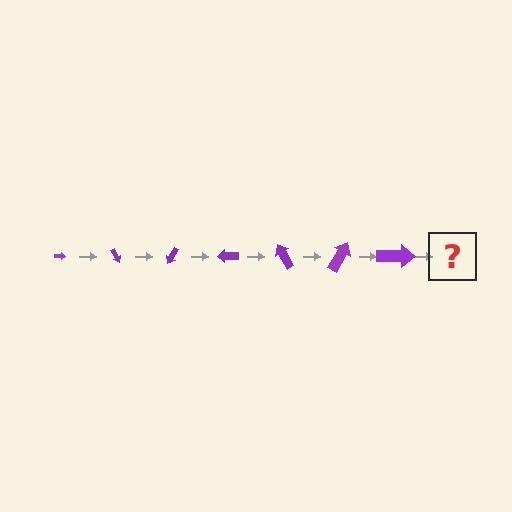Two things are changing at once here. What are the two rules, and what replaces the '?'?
The two rules are that the arrow grows larger each step and it rotates 60 degrees each step. The '?' should be an arrow, larger than the previous one and rotated 420 degrees from the start.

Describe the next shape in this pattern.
It should be an arrow, larger than the previous one and rotated 420 degrees from the start.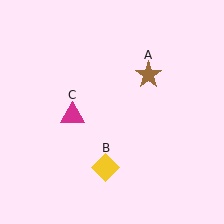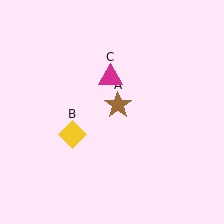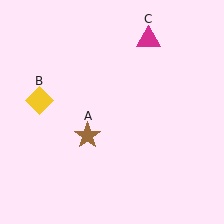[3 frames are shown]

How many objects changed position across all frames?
3 objects changed position: brown star (object A), yellow diamond (object B), magenta triangle (object C).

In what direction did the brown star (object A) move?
The brown star (object A) moved down and to the left.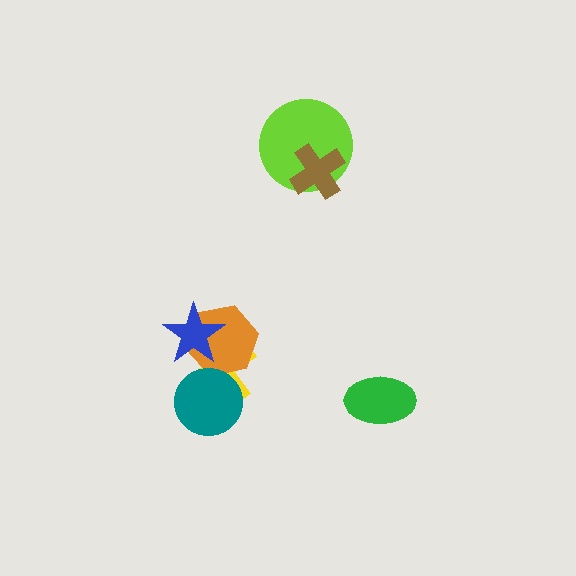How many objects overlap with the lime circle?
1 object overlaps with the lime circle.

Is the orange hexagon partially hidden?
Yes, it is partially covered by another shape.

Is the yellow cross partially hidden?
Yes, it is partially covered by another shape.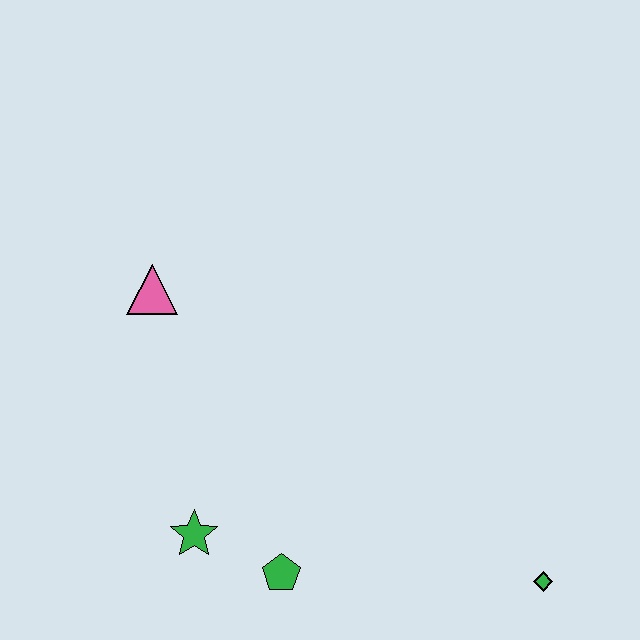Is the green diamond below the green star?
Yes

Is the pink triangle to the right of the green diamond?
No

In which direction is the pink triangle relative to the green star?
The pink triangle is above the green star.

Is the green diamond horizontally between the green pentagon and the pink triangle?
No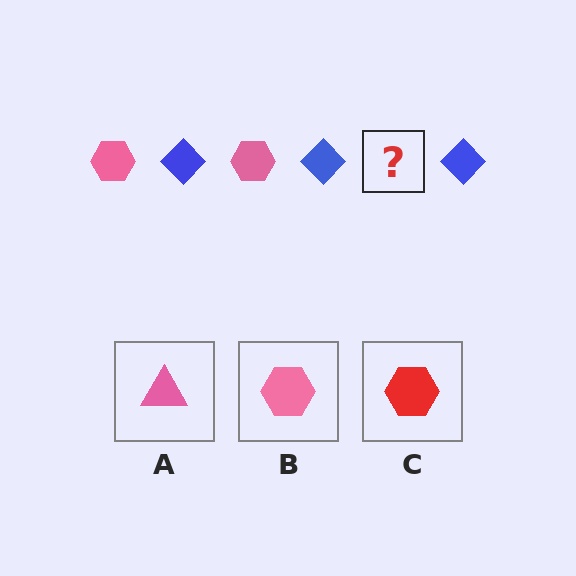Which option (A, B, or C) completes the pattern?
B.